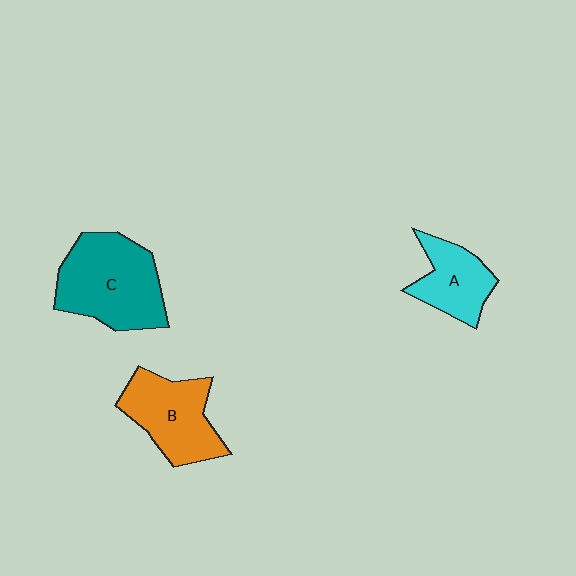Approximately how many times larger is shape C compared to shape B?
Approximately 1.3 times.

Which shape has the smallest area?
Shape A (cyan).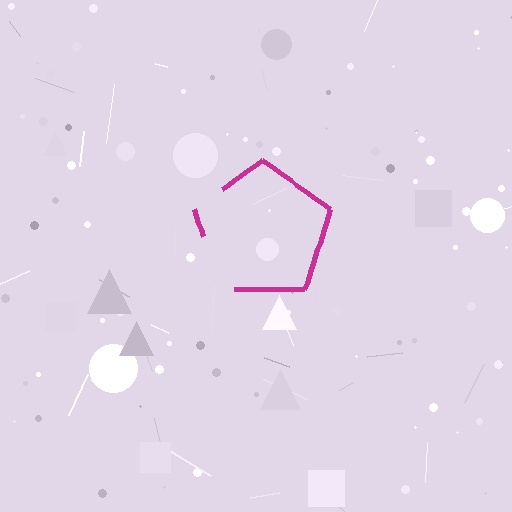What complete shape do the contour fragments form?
The contour fragments form a pentagon.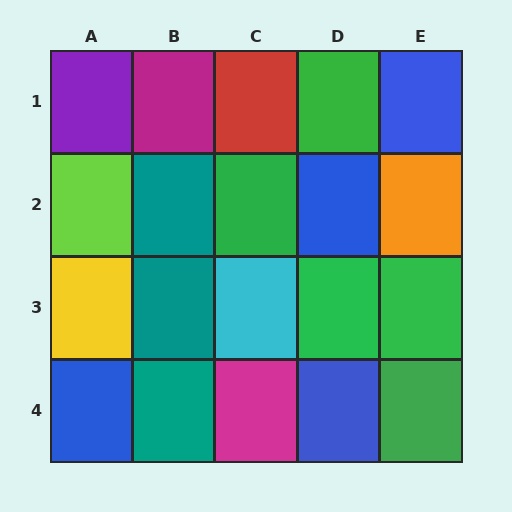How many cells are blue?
4 cells are blue.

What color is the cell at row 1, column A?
Purple.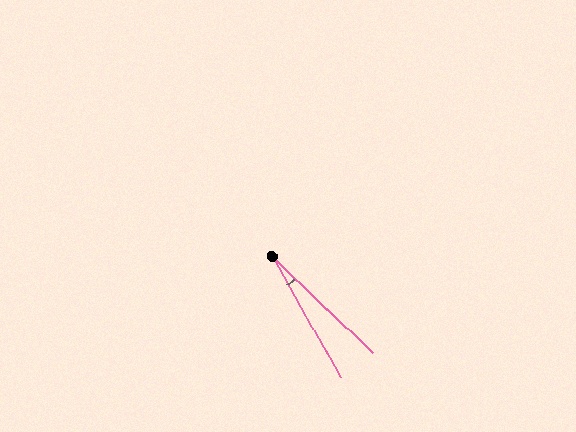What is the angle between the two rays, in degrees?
Approximately 17 degrees.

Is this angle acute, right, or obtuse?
It is acute.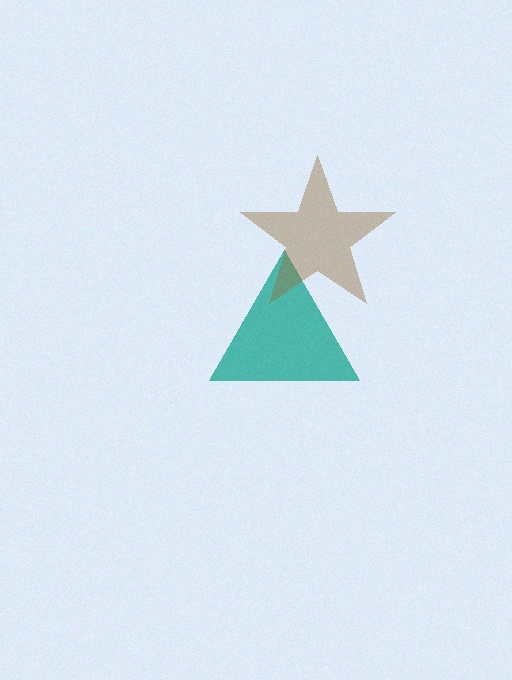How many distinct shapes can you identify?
There are 2 distinct shapes: a teal triangle, a brown star.